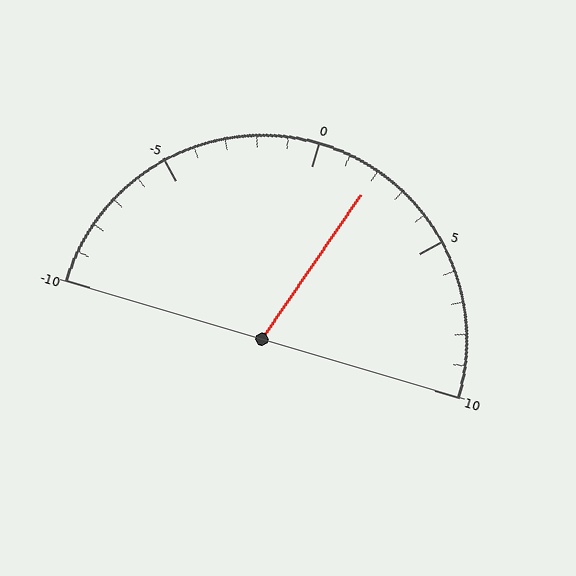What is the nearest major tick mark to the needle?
The nearest major tick mark is 0.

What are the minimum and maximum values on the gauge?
The gauge ranges from -10 to 10.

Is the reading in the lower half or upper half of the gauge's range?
The reading is in the upper half of the range (-10 to 10).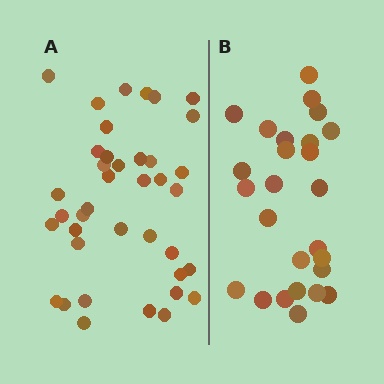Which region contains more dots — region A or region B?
Region A (the left region) has more dots.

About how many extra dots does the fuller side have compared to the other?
Region A has approximately 15 more dots than region B.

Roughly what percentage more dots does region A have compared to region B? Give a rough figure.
About 50% more.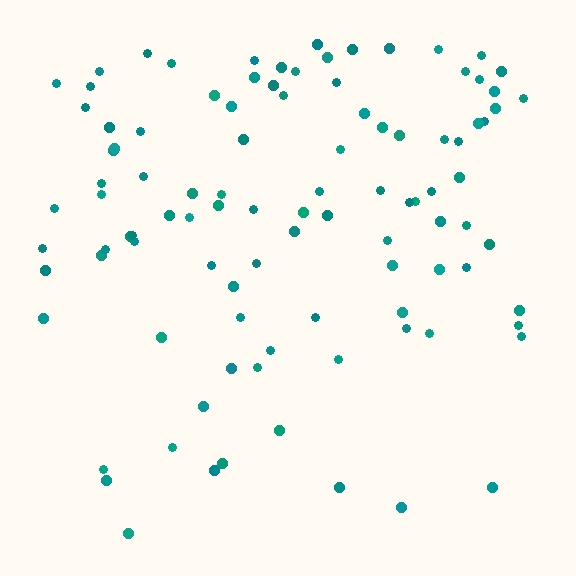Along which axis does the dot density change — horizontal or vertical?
Vertical.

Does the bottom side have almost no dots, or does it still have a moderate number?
Still a moderate number, just noticeably fewer than the top.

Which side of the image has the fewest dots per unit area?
The bottom.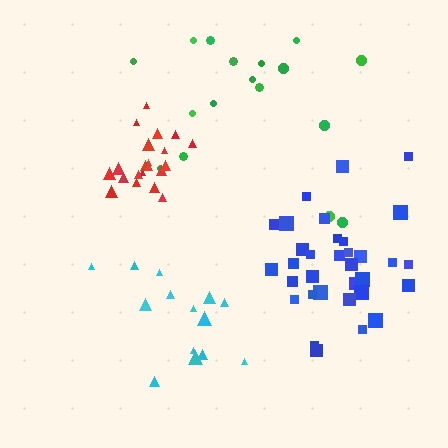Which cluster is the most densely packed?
Red.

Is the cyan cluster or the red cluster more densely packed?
Red.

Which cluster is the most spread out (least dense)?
Green.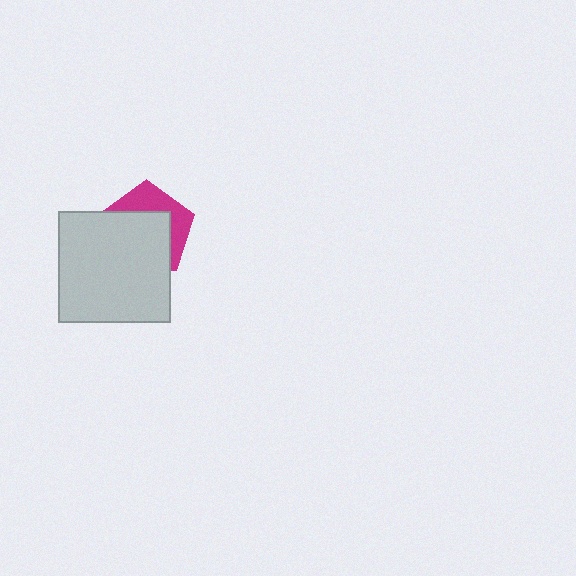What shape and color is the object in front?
The object in front is a light gray square.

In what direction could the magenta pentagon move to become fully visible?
The magenta pentagon could move toward the upper-right. That would shift it out from behind the light gray square entirely.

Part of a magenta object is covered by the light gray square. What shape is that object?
It is a pentagon.